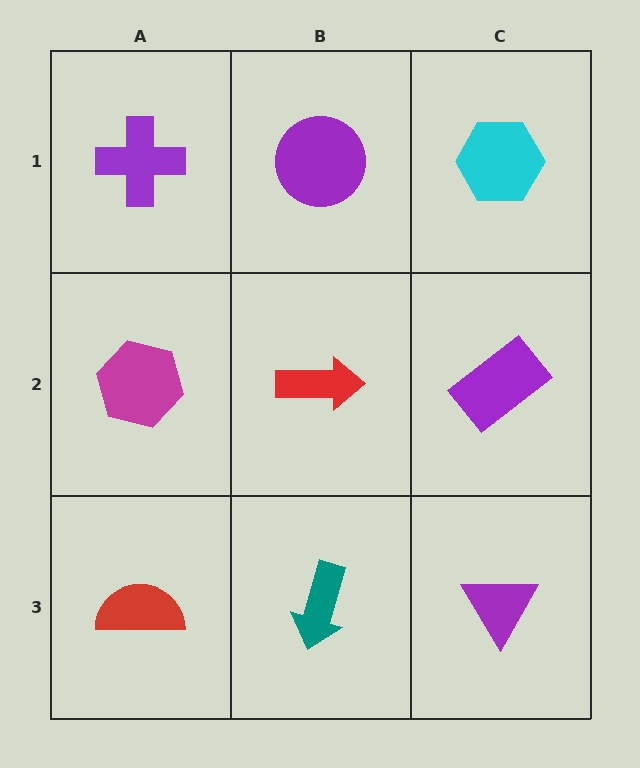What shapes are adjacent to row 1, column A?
A magenta hexagon (row 2, column A), a purple circle (row 1, column B).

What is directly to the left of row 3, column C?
A teal arrow.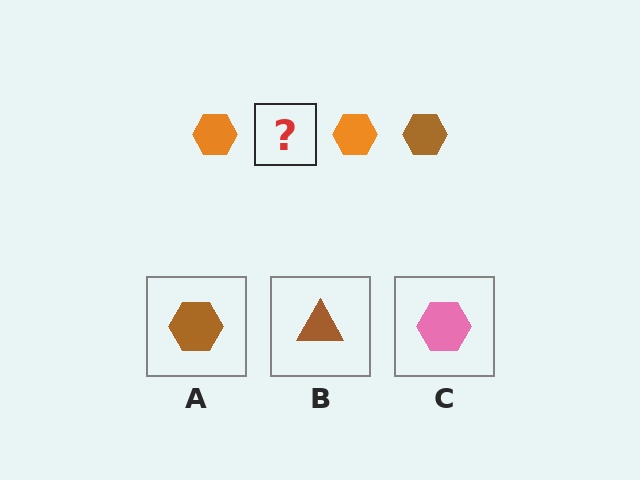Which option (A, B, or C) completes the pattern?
A.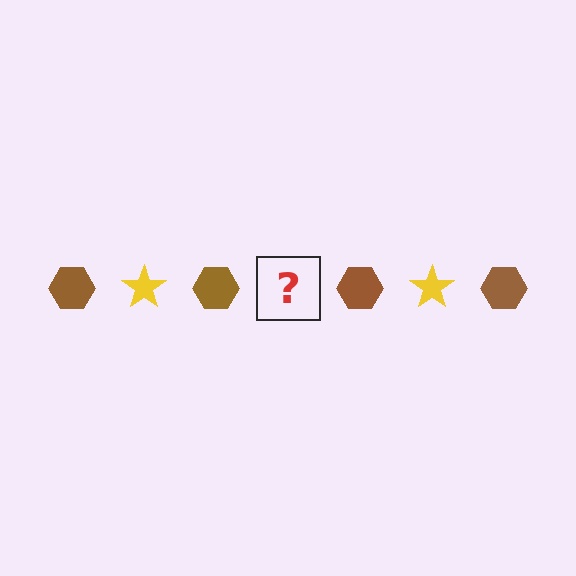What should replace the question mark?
The question mark should be replaced with a yellow star.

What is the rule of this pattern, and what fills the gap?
The rule is that the pattern alternates between brown hexagon and yellow star. The gap should be filled with a yellow star.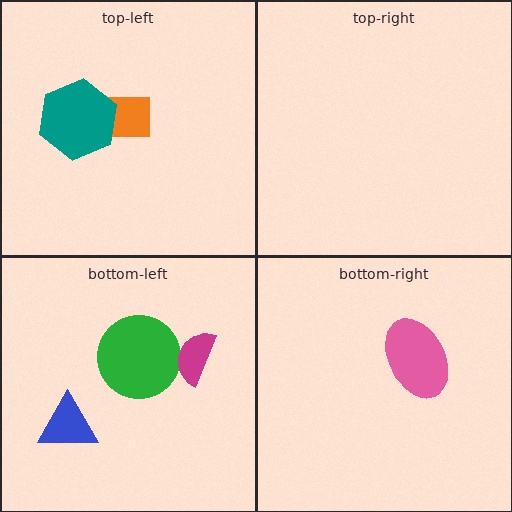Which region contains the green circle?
The bottom-left region.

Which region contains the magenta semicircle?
The bottom-left region.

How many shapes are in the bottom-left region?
3.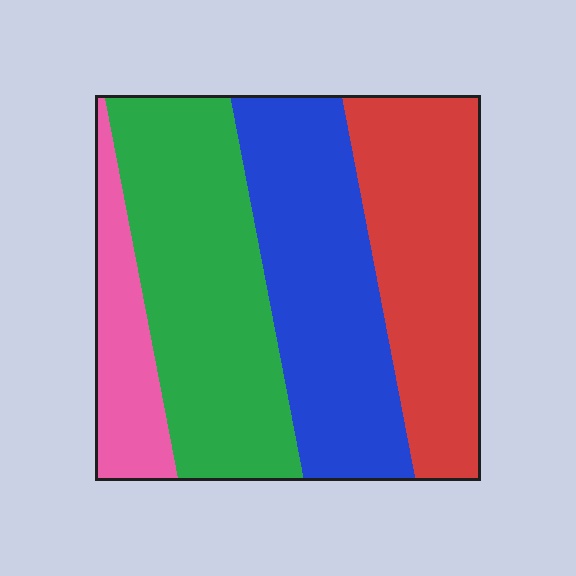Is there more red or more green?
Green.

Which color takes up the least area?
Pink, at roughly 10%.